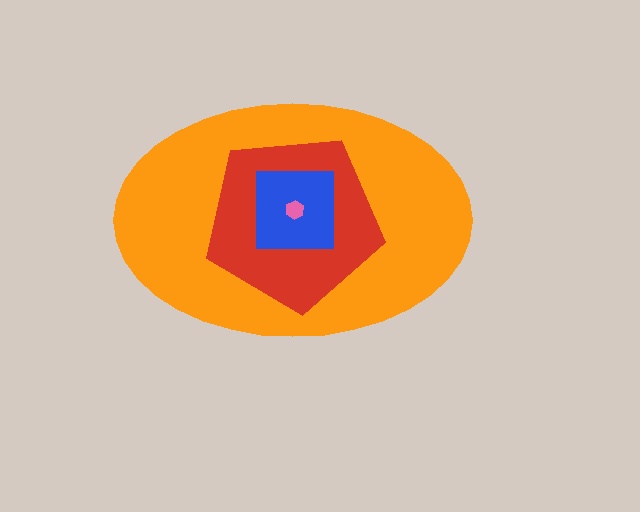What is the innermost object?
The pink hexagon.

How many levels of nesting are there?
4.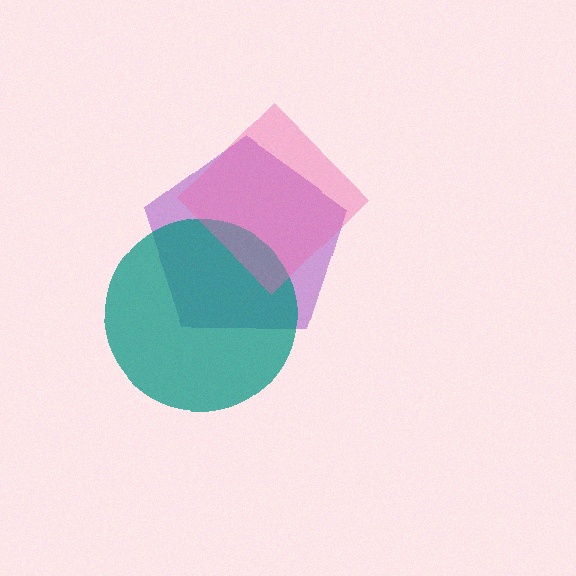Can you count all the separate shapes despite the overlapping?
Yes, there are 3 separate shapes.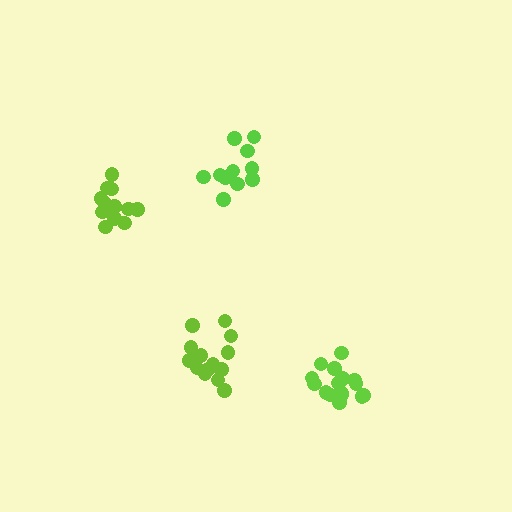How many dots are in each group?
Group 1: 16 dots, Group 2: 12 dots, Group 3: 12 dots, Group 4: 17 dots (57 total).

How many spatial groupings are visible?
There are 4 spatial groupings.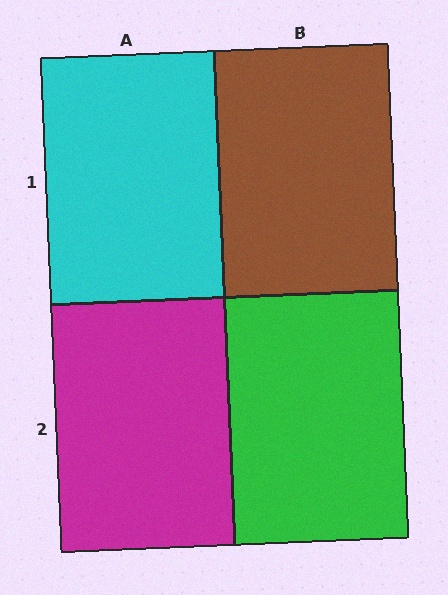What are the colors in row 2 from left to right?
Magenta, green.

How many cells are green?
1 cell is green.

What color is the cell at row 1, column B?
Brown.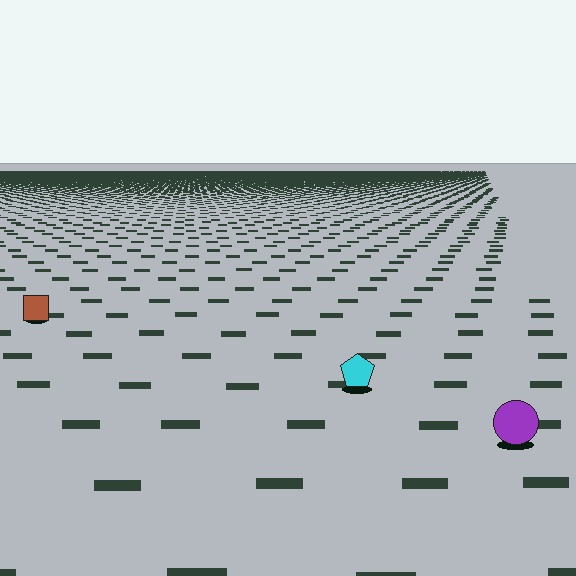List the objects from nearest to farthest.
From nearest to farthest: the purple circle, the cyan pentagon, the brown square.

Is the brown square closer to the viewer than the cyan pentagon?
No. The cyan pentagon is closer — you can tell from the texture gradient: the ground texture is coarser near it.